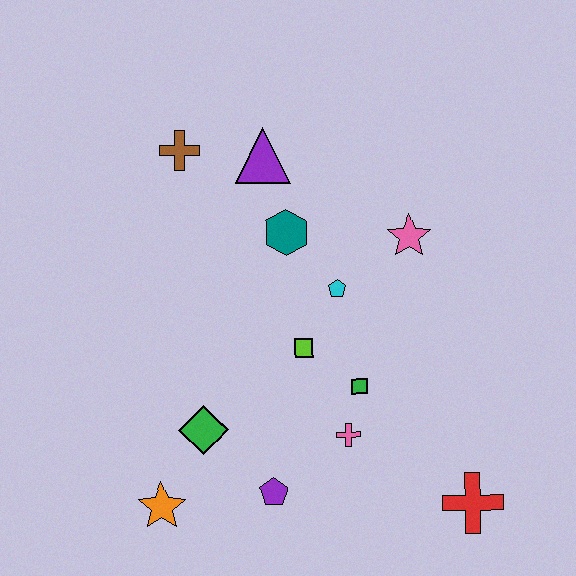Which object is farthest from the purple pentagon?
The brown cross is farthest from the purple pentagon.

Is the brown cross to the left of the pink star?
Yes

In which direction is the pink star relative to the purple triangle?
The pink star is to the right of the purple triangle.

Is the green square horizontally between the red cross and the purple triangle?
Yes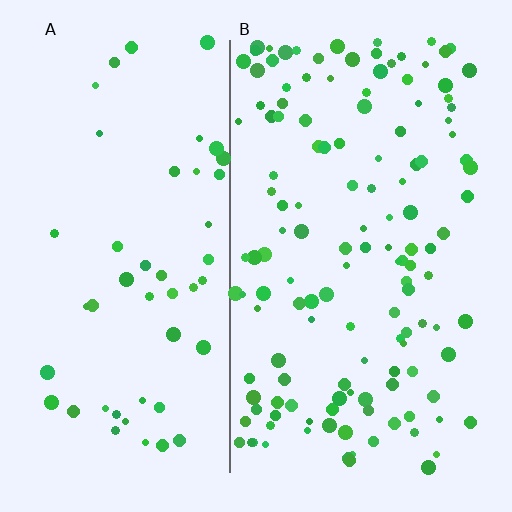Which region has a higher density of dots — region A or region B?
B (the right).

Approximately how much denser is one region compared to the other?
Approximately 2.8× — region B over region A.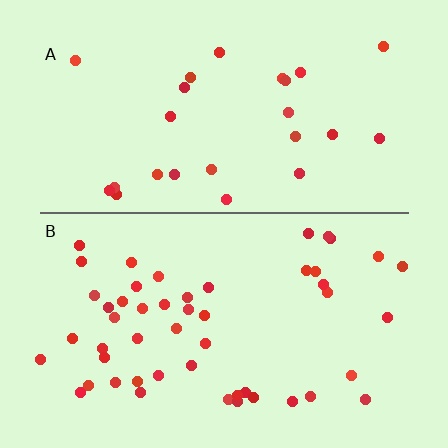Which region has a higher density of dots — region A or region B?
B (the bottom).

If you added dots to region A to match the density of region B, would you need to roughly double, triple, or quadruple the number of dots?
Approximately double.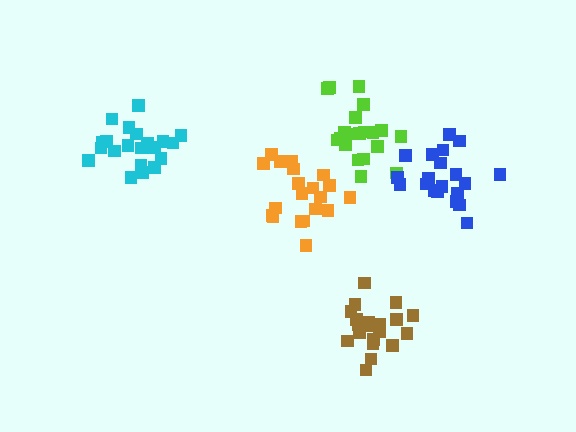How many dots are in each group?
Group 1: 21 dots, Group 2: 20 dots, Group 3: 20 dots, Group 4: 21 dots, Group 5: 20 dots (102 total).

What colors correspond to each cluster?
The clusters are colored: cyan, orange, brown, lime, blue.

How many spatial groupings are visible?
There are 5 spatial groupings.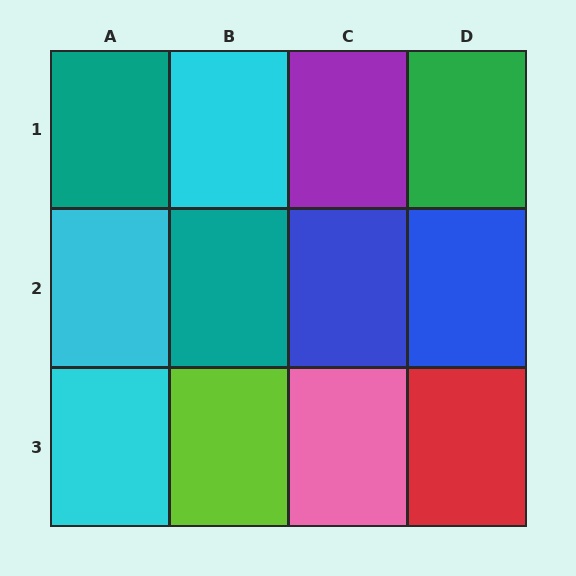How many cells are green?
1 cell is green.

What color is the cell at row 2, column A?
Cyan.